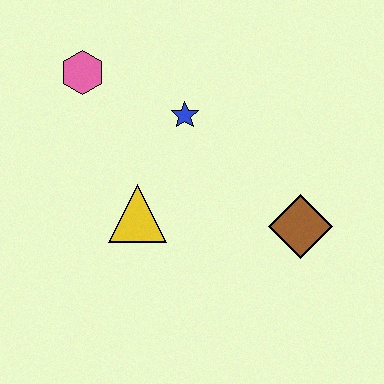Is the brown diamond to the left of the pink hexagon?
No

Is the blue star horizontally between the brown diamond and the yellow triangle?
Yes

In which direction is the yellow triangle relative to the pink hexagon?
The yellow triangle is below the pink hexagon.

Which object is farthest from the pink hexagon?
The brown diamond is farthest from the pink hexagon.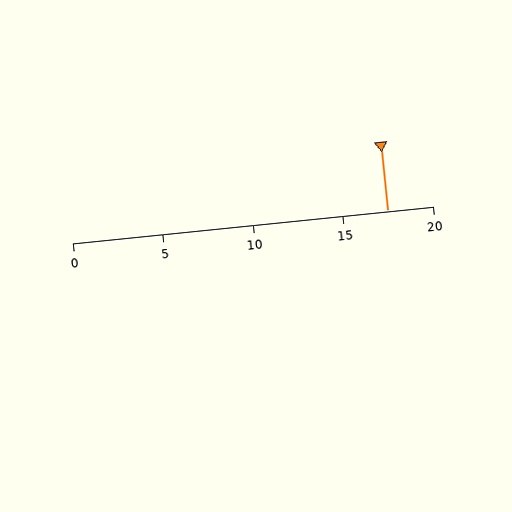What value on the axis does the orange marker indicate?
The marker indicates approximately 17.5.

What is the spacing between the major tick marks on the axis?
The major ticks are spaced 5 apart.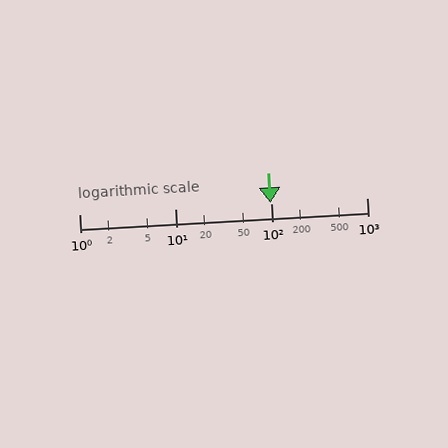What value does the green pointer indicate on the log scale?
The pointer indicates approximately 98.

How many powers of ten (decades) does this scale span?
The scale spans 3 decades, from 1 to 1000.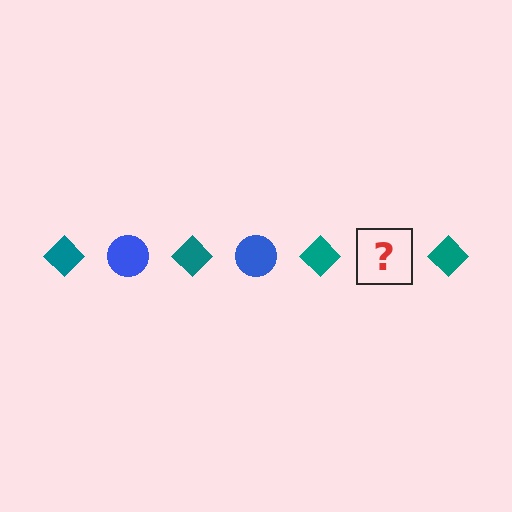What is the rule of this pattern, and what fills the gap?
The rule is that the pattern alternates between teal diamond and blue circle. The gap should be filled with a blue circle.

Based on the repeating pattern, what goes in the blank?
The blank should be a blue circle.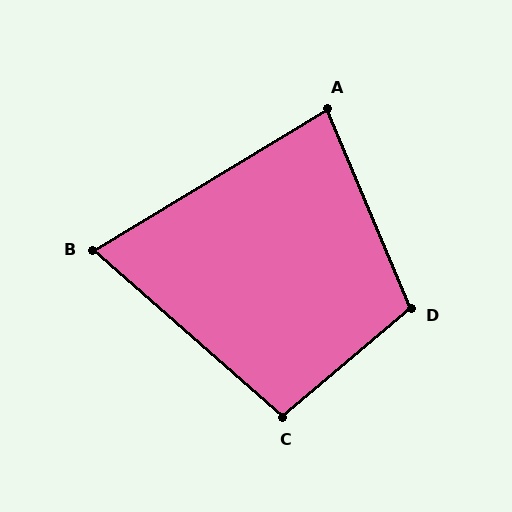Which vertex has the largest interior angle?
D, at approximately 107 degrees.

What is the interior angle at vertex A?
Approximately 82 degrees (acute).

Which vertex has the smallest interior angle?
B, at approximately 73 degrees.